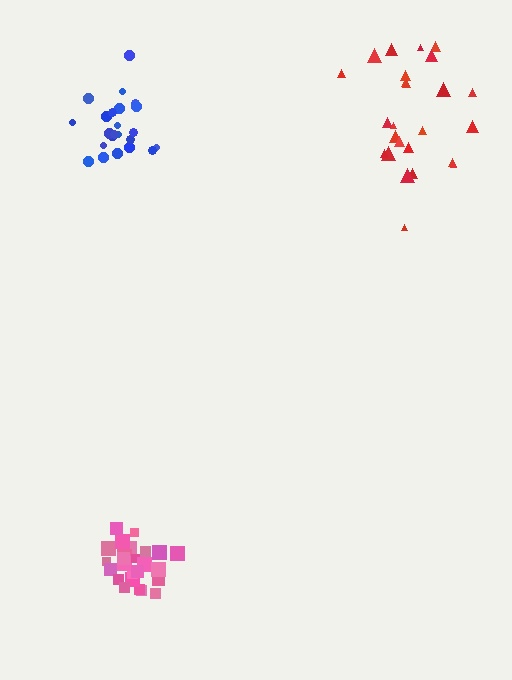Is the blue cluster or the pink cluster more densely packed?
Pink.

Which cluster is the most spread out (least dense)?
Red.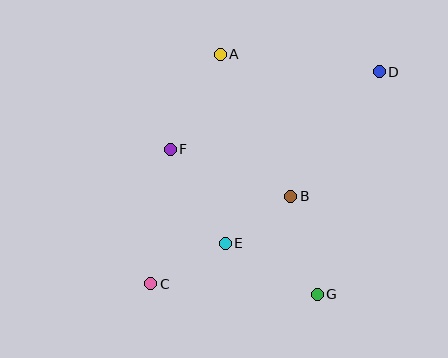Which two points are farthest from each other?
Points C and D are farthest from each other.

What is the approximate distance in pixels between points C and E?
The distance between C and E is approximately 85 pixels.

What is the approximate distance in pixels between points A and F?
The distance between A and F is approximately 107 pixels.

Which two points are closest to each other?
Points B and E are closest to each other.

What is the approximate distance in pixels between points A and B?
The distance between A and B is approximately 159 pixels.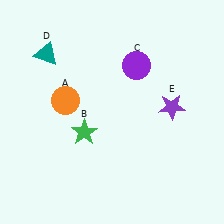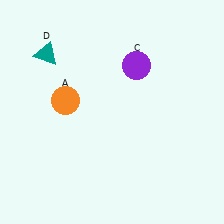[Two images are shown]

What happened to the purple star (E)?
The purple star (E) was removed in Image 2. It was in the top-right area of Image 1.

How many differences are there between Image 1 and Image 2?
There are 2 differences between the two images.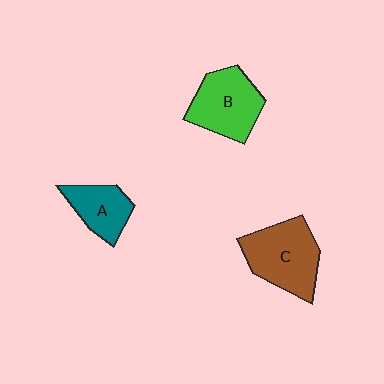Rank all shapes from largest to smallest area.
From largest to smallest: C (brown), B (green), A (teal).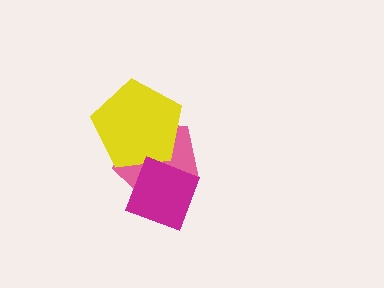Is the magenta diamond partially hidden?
No, no other shape covers it.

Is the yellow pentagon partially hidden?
Yes, it is partially covered by another shape.